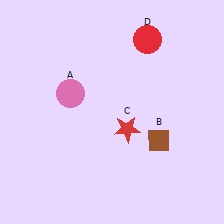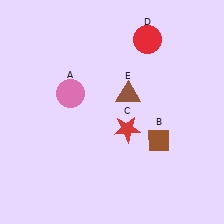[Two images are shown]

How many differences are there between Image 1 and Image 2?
There is 1 difference between the two images.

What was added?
A brown triangle (E) was added in Image 2.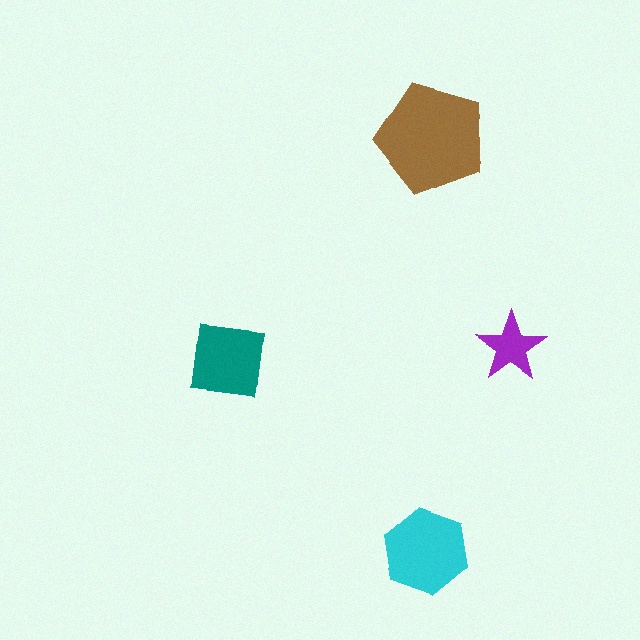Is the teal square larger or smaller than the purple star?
Larger.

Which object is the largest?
The brown pentagon.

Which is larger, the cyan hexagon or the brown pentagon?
The brown pentagon.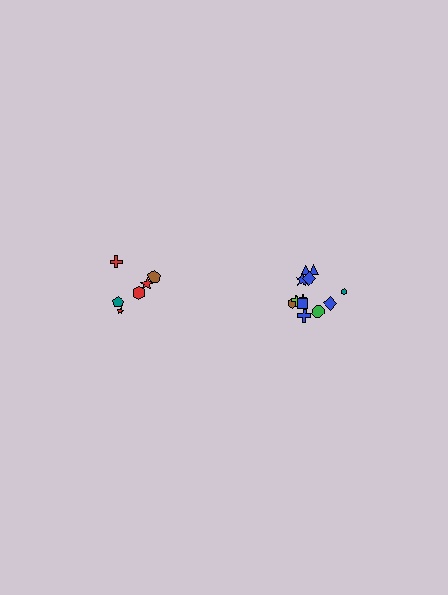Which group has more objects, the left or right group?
The right group.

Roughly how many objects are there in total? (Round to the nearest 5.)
Roughly 20 objects in total.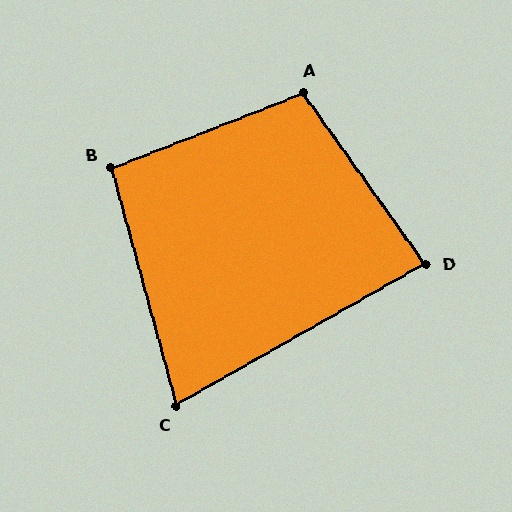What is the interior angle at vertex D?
Approximately 84 degrees (acute).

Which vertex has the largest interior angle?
A, at approximately 104 degrees.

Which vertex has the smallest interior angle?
C, at approximately 76 degrees.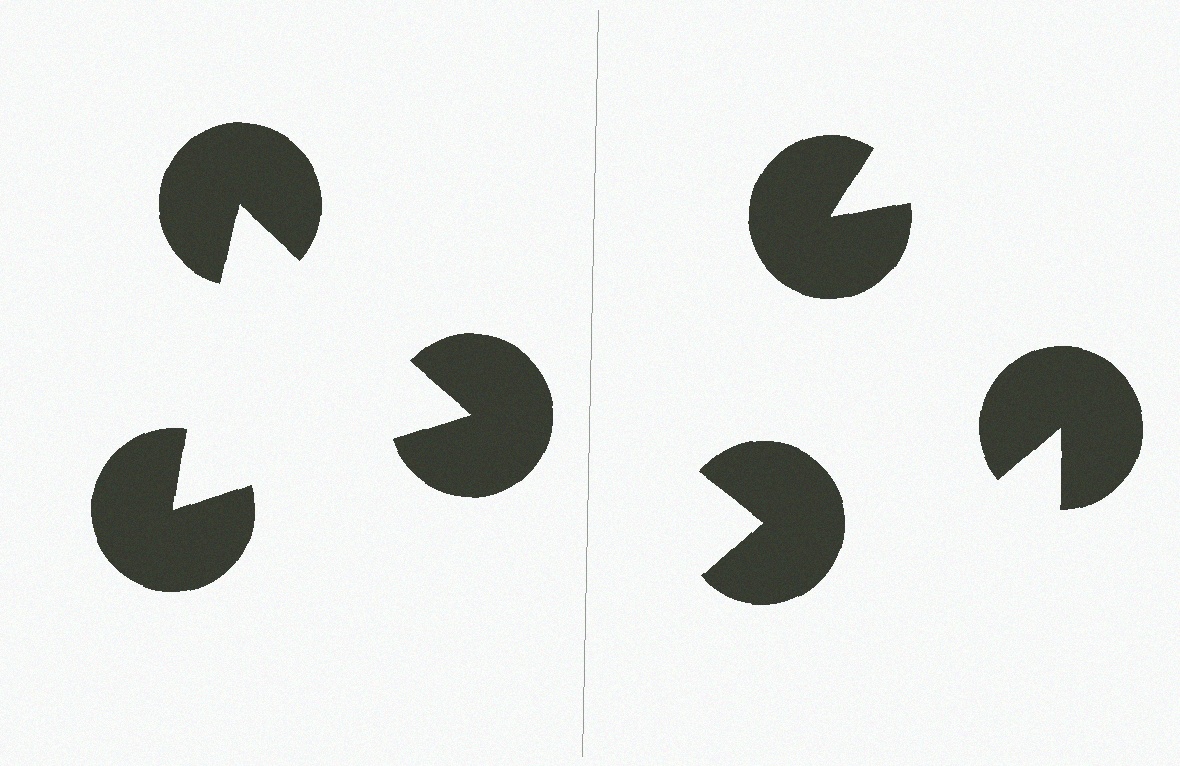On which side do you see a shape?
An illusory triangle appears on the left side. On the right side the wedge cuts are rotated, so no coherent shape forms.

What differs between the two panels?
The pac-man discs are positioned identically on both sides; only the wedge orientations differ. On the left they align to a triangle; on the right they are misaligned.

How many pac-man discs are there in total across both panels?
6 — 3 on each side.